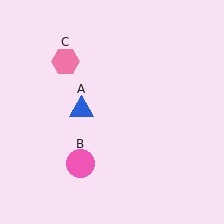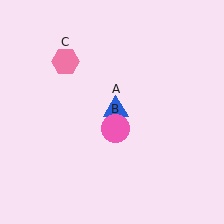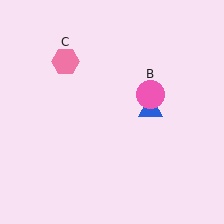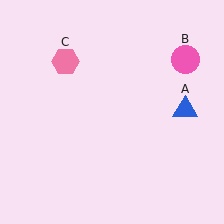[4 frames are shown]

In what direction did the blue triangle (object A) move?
The blue triangle (object A) moved right.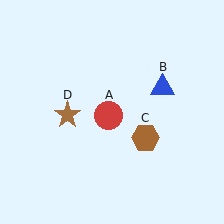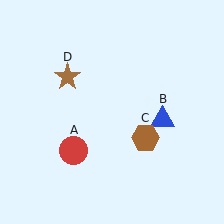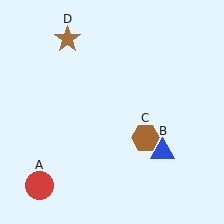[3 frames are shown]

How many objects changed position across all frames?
3 objects changed position: red circle (object A), blue triangle (object B), brown star (object D).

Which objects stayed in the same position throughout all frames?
Brown hexagon (object C) remained stationary.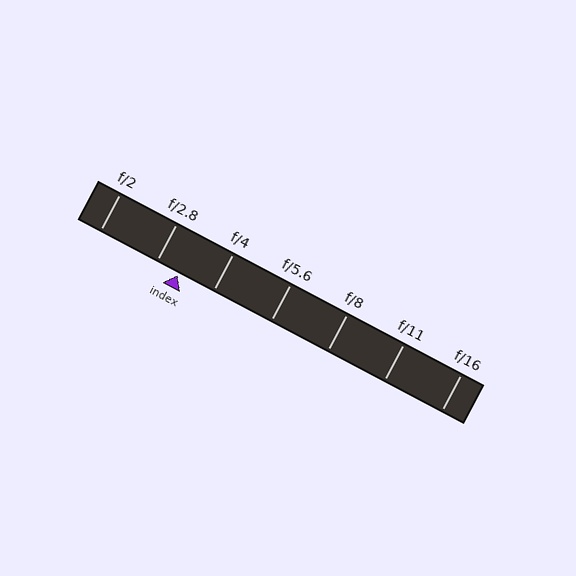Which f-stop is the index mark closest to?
The index mark is closest to f/2.8.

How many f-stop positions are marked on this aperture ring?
There are 7 f-stop positions marked.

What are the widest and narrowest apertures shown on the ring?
The widest aperture shown is f/2 and the narrowest is f/16.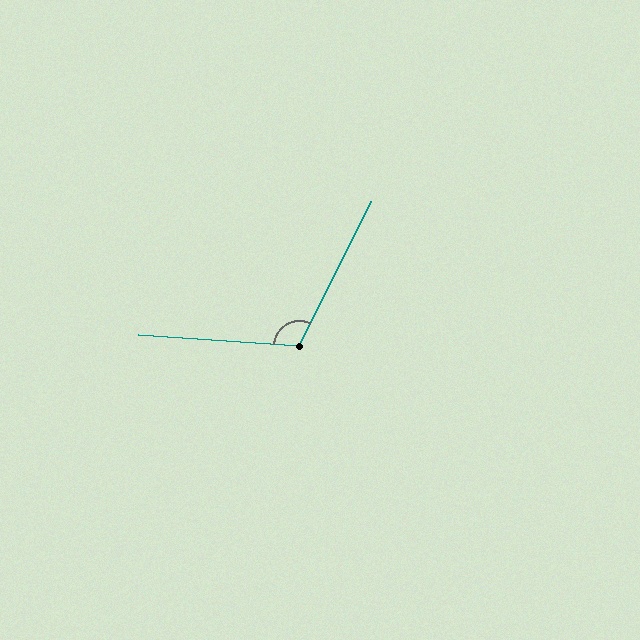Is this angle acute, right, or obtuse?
It is obtuse.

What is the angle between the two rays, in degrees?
Approximately 113 degrees.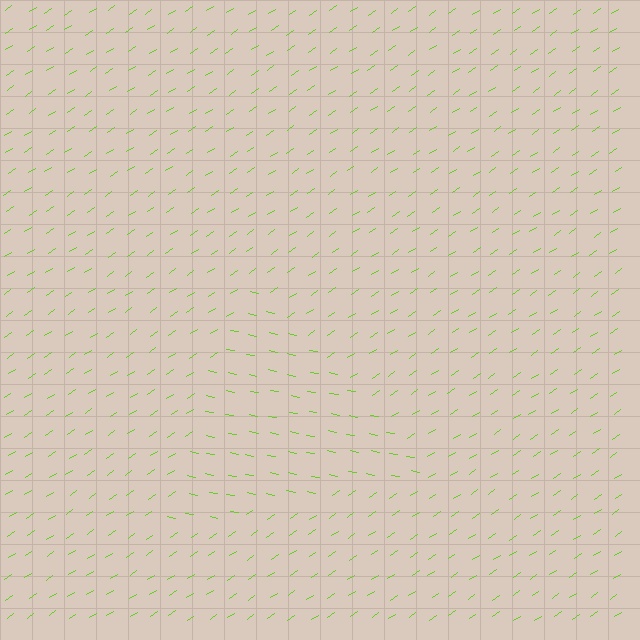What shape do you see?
I see a triangle.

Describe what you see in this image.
The image is filled with small lime line segments. A triangle region in the image has lines oriented differently from the surrounding lines, creating a visible texture boundary.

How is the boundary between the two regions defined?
The boundary is defined purely by a change in line orientation (approximately 45 degrees difference). All lines are the same color and thickness.